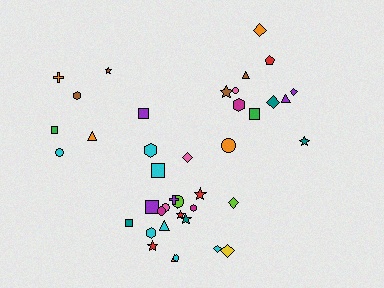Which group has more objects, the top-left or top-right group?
The top-right group.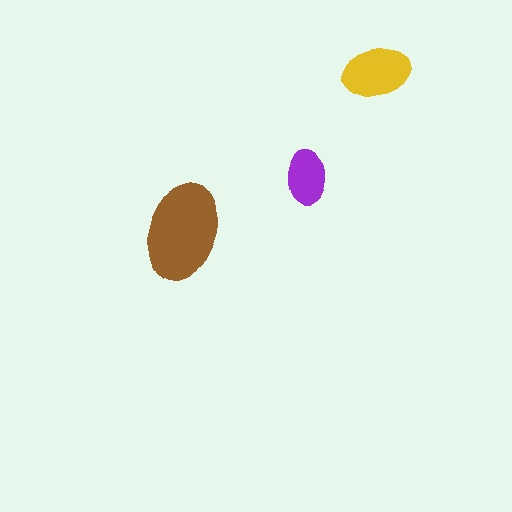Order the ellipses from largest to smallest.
the brown one, the yellow one, the purple one.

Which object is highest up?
The yellow ellipse is topmost.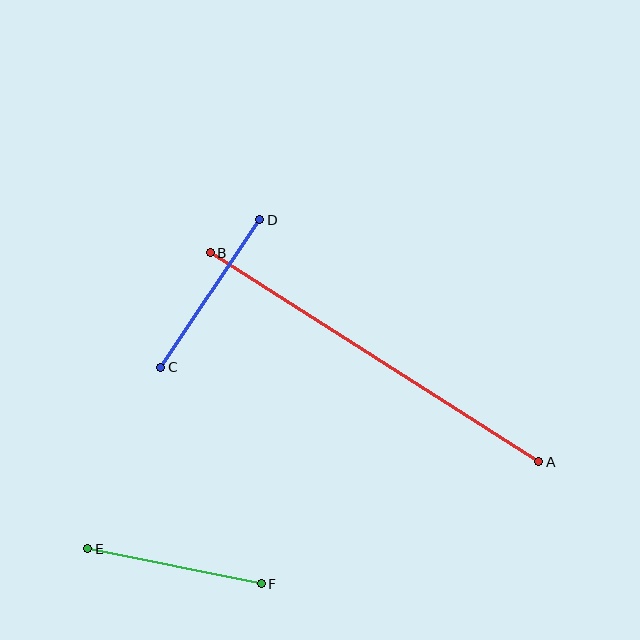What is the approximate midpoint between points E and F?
The midpoint is at approximately (175, 566) pixels.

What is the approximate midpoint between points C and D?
The midpoint is at approximately (210, 293) pixels.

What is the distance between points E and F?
The distance is approximately 177 pixels.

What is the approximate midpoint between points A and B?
The midpoint is at approximately (374, 357) pixels.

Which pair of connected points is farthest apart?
Points A and B are farthest apart.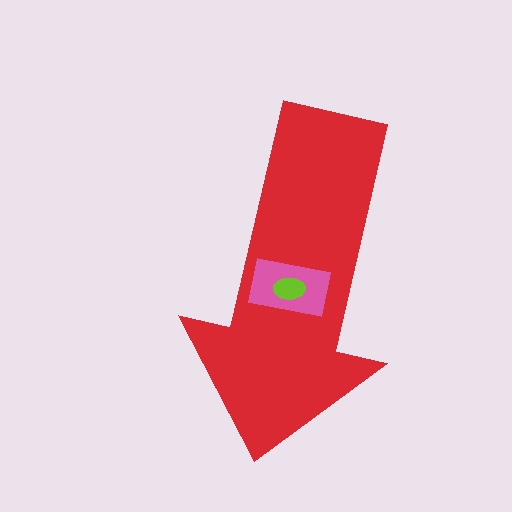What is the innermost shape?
The lime ellipse.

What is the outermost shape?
The red arrow.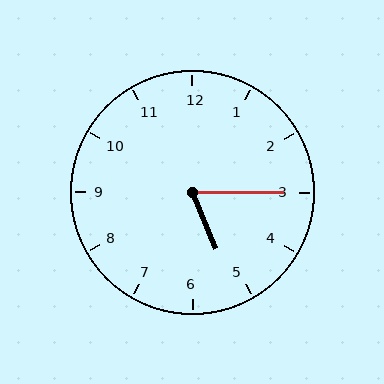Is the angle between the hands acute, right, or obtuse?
It is acute.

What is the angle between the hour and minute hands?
Approximately 68 degrees.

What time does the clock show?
5:15.